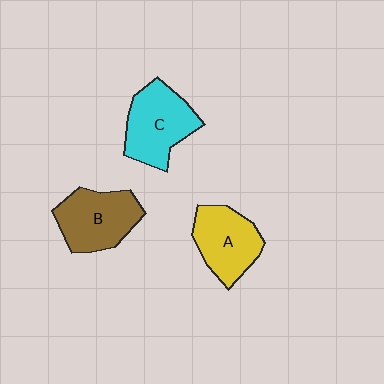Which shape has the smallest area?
Shape A (yellow).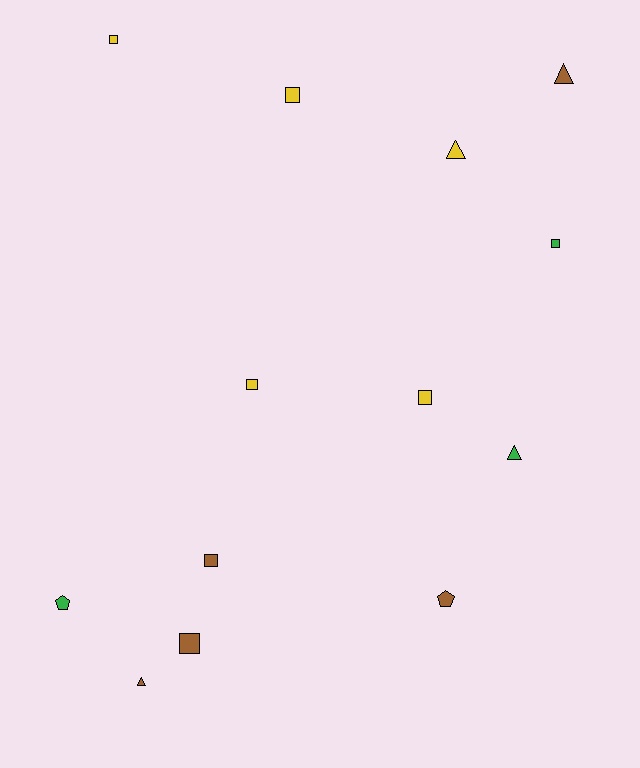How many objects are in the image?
There are 13 objects.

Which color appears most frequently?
Yellow, with 5 objects.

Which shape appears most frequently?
Square, with 7 objects.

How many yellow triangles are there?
There is 1 yellow triangle.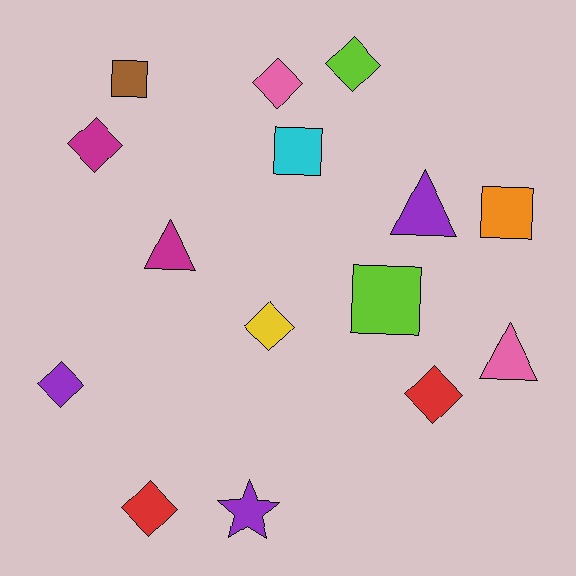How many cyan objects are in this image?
There is 1 cyan object.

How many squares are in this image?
There are 4 squares.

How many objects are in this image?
There are 15 objects.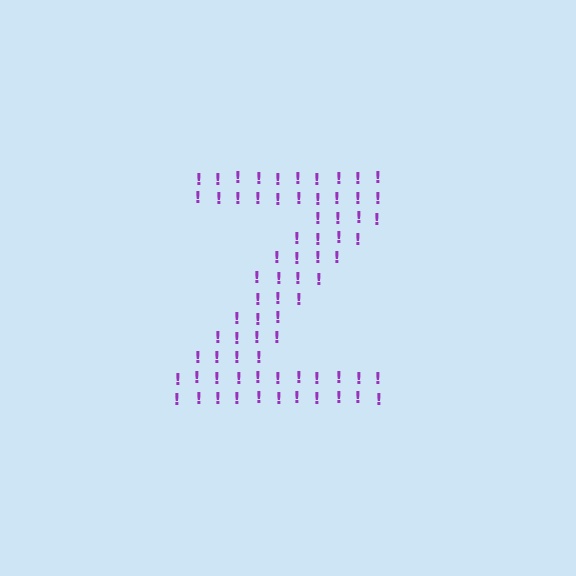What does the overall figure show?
The overall figure shows the letter Z.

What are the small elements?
The small elements are exclamation marks.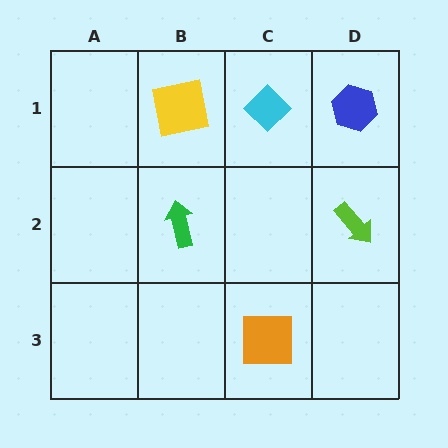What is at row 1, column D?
A blue hexagon.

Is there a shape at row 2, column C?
No, that cell is empty.